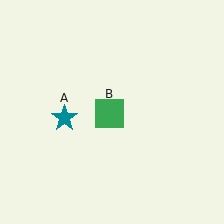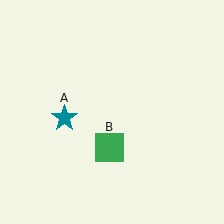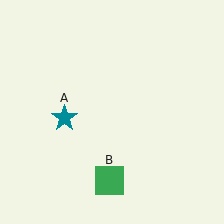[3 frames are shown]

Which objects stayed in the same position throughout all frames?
Teal star (object A) remained stationary.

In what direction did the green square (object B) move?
The green square (object B) moved down.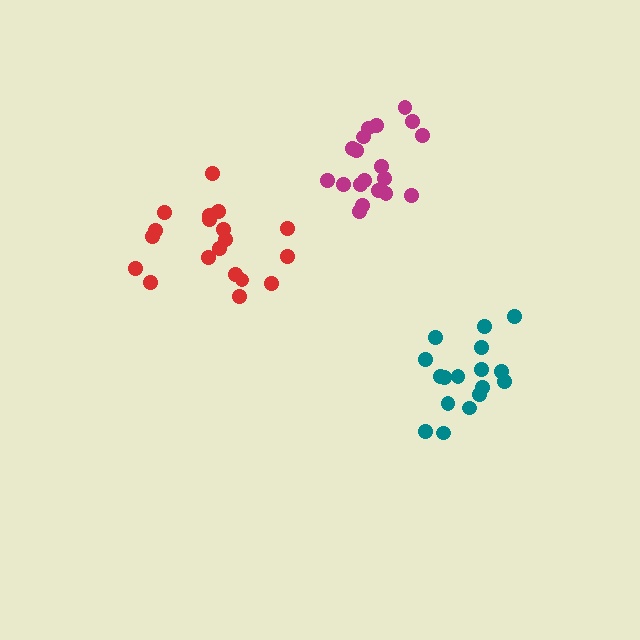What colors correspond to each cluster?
The clusters are colored: teal, red, magenta.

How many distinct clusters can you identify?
There are 3 distinct clusters.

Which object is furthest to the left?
The red cluster is leftmost.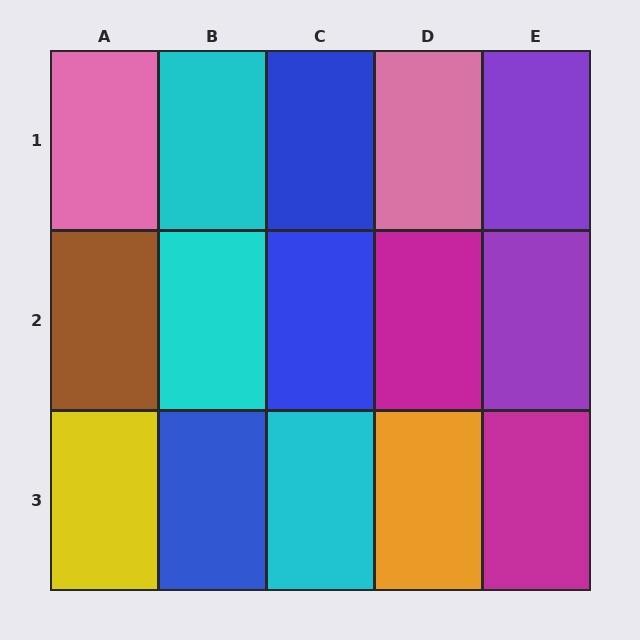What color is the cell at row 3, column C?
Cyan.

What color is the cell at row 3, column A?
Yellow.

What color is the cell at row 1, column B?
Cyan.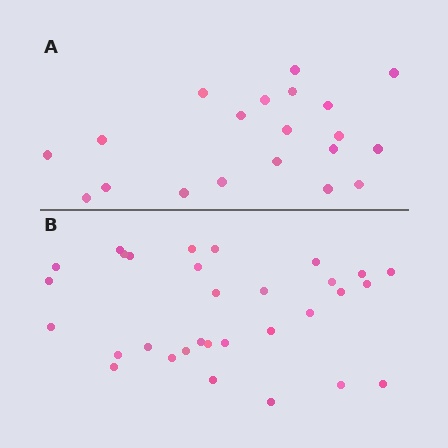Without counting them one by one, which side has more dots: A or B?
Region B (the bottom region) has more dots.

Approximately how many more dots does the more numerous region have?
Region B has roughly 12 or so more dots than region A.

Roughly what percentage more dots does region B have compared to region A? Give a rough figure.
About 55% more.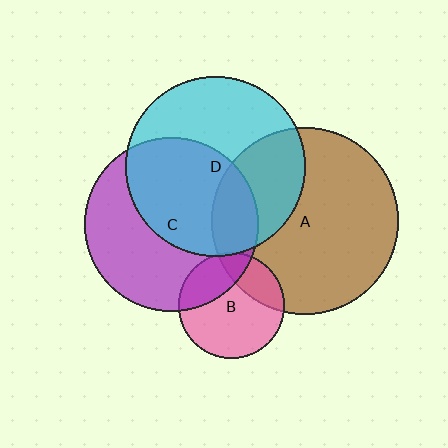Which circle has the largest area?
Circle A (brown).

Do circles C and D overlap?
Yes.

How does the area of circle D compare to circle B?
Approximately 2.9 times.